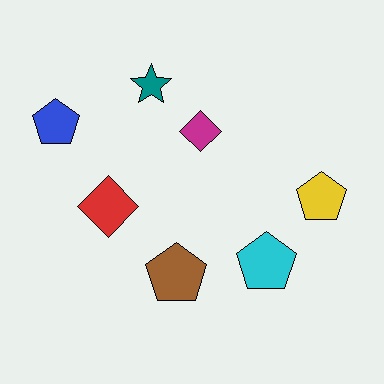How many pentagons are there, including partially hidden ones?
There are 4 pentagons.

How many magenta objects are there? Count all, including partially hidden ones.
There is 1 magenta object.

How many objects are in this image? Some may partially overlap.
There are 7 objects.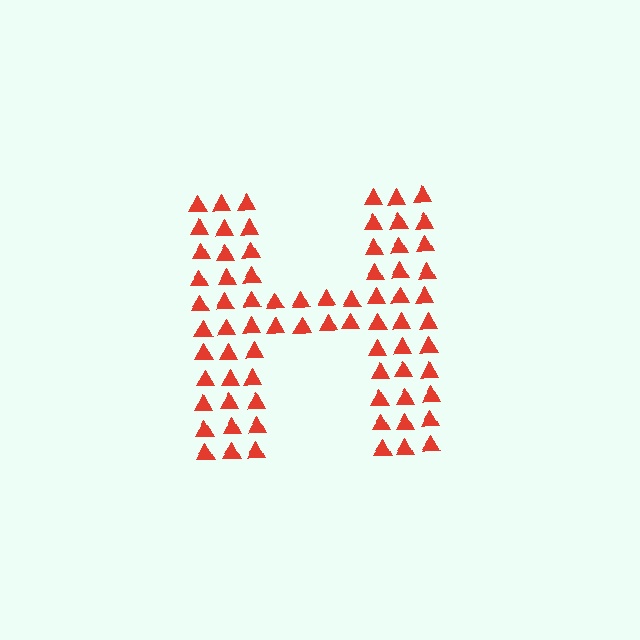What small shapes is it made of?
It is made of small triangles.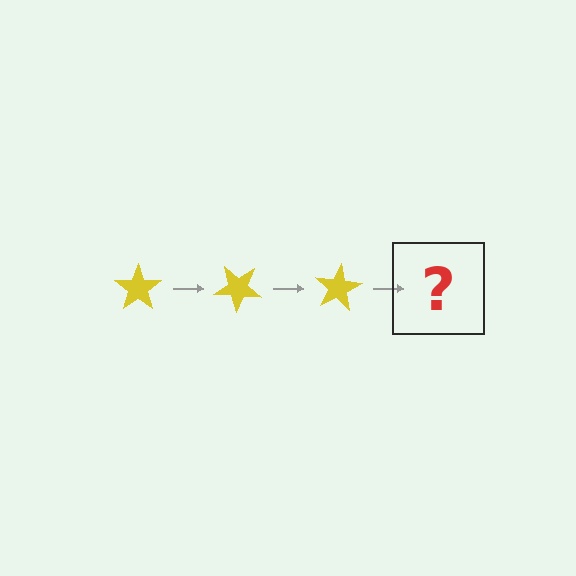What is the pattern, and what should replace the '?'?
The pattern is that the star rotates 40 degrees each step. The '?' should be a yellow star rotated 120 degrees.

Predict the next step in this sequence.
The next step is a yellow star rotated 120 degrees.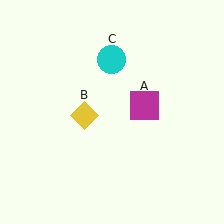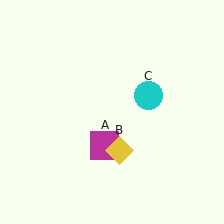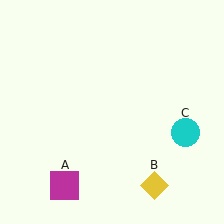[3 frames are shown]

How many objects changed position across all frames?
3 objects changed position: magenta square (object A), yellow diamond (object B), cyan circle (object C).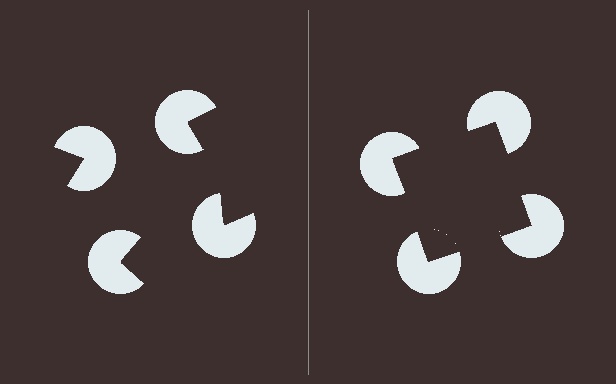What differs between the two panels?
The pac-man discs are positioned identically on both sides; only the wedge orientations differ. On the right they align to a square; on the left they are misaligned.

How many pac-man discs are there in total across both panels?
8 — 4 on each side.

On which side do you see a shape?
An illusory square appears on the right side. On the left side the wedge cuts are rotated, so no coherent shape forms.